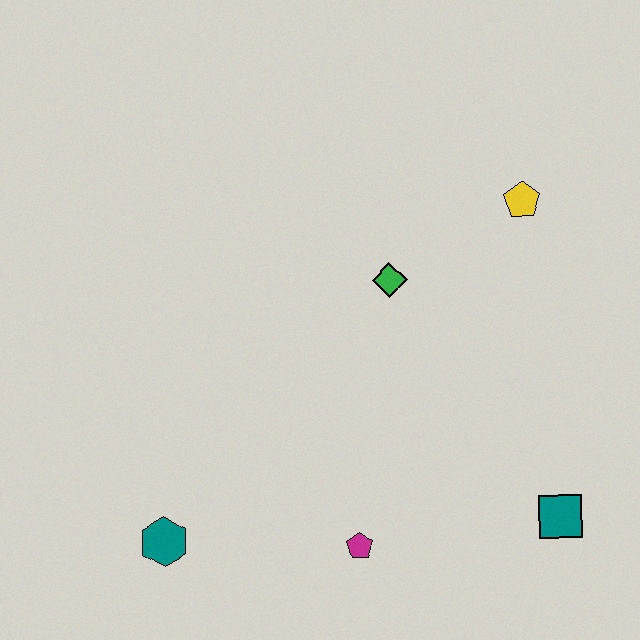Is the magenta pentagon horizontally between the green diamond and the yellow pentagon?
No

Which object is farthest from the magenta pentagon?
The yellow pentagon is farthest from the magenta pentagon.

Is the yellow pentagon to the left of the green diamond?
No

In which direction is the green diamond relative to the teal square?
The green diamond is above the teal square.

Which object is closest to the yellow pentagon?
The green diamond is closest to the yellow pentagon.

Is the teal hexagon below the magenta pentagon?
No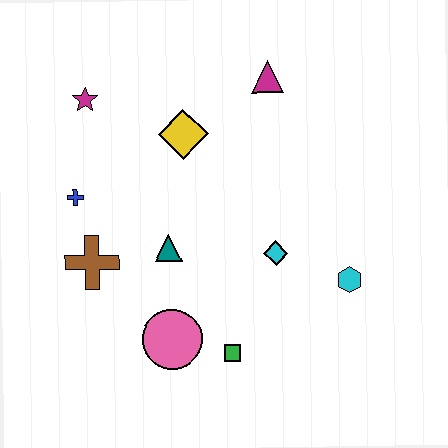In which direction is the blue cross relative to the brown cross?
The blue cross is above the brown cross.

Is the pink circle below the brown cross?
Yes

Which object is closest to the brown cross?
The blue cross is closest to the brown cross.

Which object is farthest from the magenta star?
The cyan hexagon is farthest from the magenta star.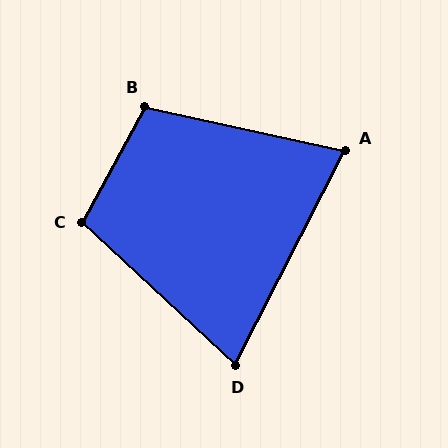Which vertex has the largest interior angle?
B, at approximately 106 degrees.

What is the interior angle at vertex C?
Approximately 105 degrees (obtuse).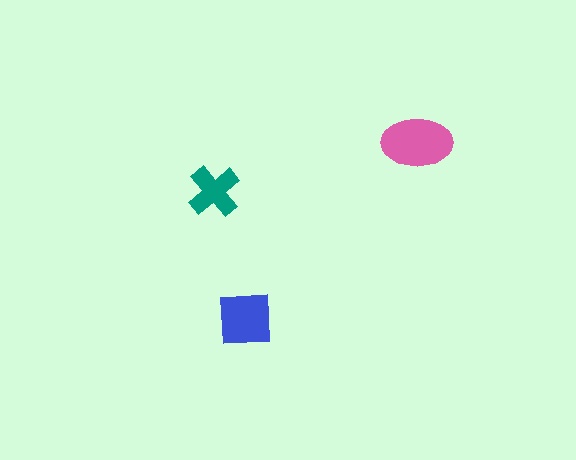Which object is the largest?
The pink ellipse.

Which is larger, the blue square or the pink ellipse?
The pink ellipse.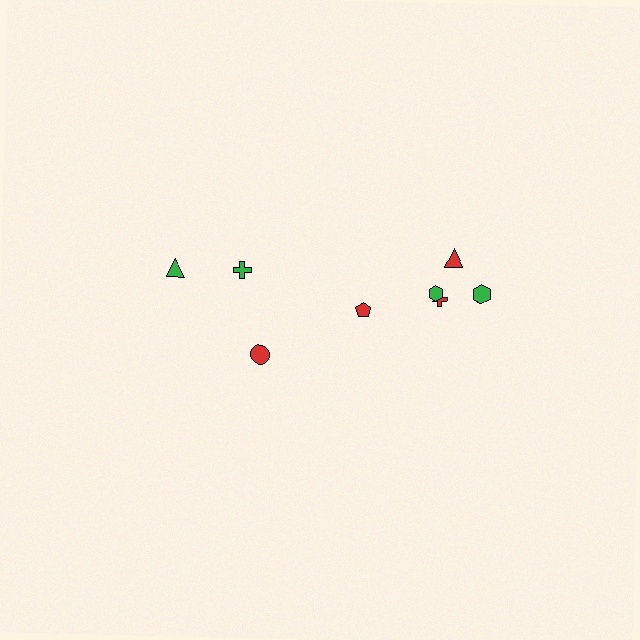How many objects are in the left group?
There are 3 objects.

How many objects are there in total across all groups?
There are 8 objects.